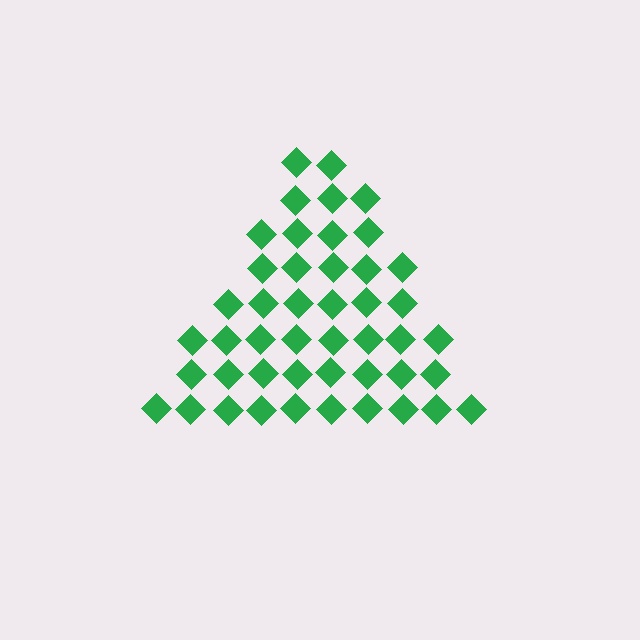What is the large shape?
The large shape is a triangle.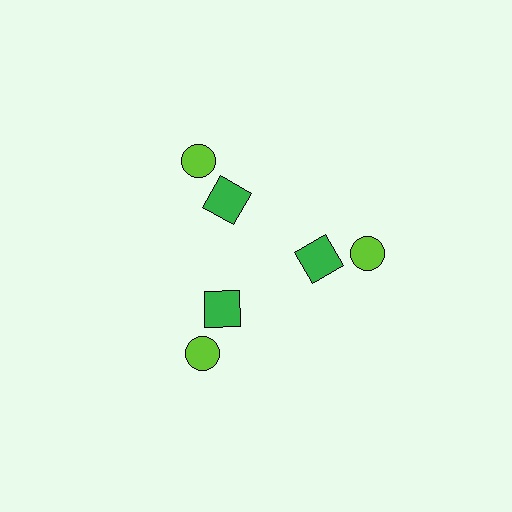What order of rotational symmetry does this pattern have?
This pattern has 3-fold rotational symmetry.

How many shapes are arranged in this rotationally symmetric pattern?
There are 6 shapes, arranged in 3 groups of 2.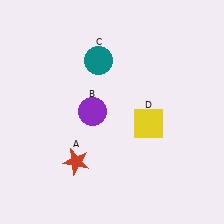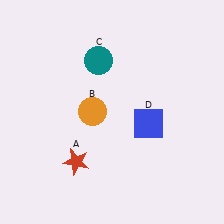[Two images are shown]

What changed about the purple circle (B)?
In Image 1, B is purple. In Image 2, it changed to orange.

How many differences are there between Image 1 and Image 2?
There are 2 differences between the two images.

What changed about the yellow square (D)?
In Image 1, D is yellow. In Image 2, it changed to blue.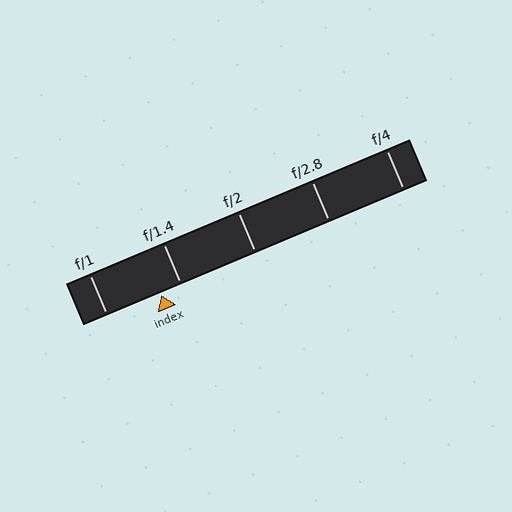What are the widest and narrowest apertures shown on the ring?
The widest aperture shown is f/1 and the narrowest is f/4.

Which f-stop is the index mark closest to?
The index mark is closest to f/1.4.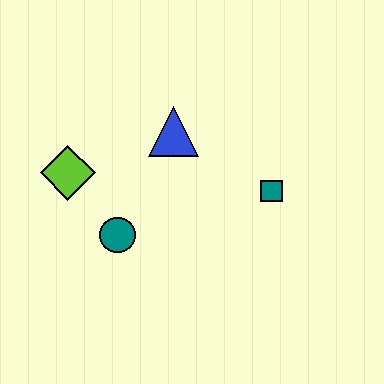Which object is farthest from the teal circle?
The teal square is farthest from the teal circle.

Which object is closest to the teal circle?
The lime diamond is closest to the teal circle.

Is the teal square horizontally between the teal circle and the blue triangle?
No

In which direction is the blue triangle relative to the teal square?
The blue triangle is to the left of the teal square.